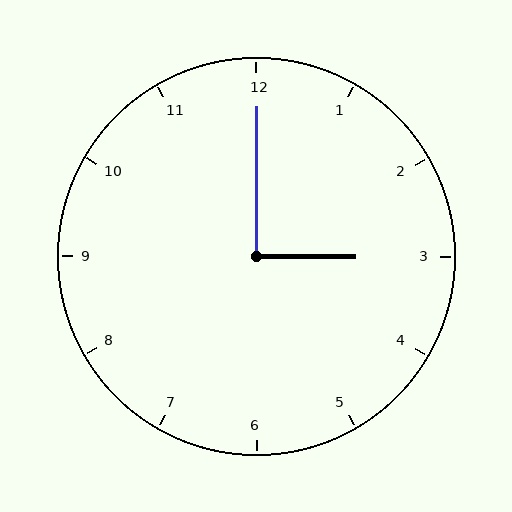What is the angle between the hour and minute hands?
Approximately 90 degrees.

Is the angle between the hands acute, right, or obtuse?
It is right.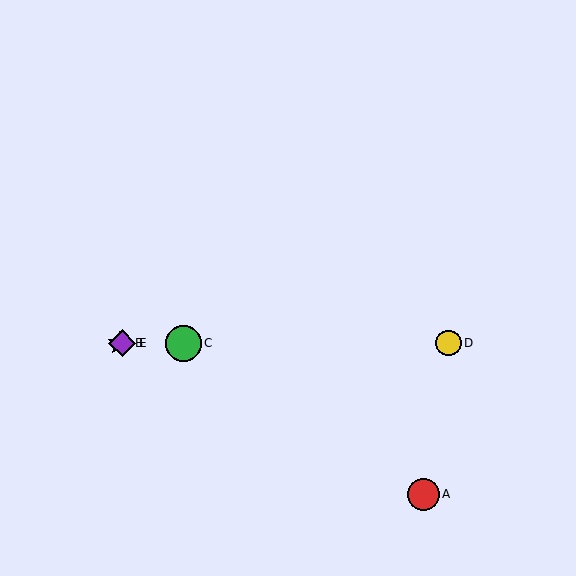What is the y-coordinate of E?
Object E is at y≈343.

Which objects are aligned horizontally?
Objects B, C, D, E are aligned horizontally.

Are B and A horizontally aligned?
No, B is at y≈343 and A is at y≈494.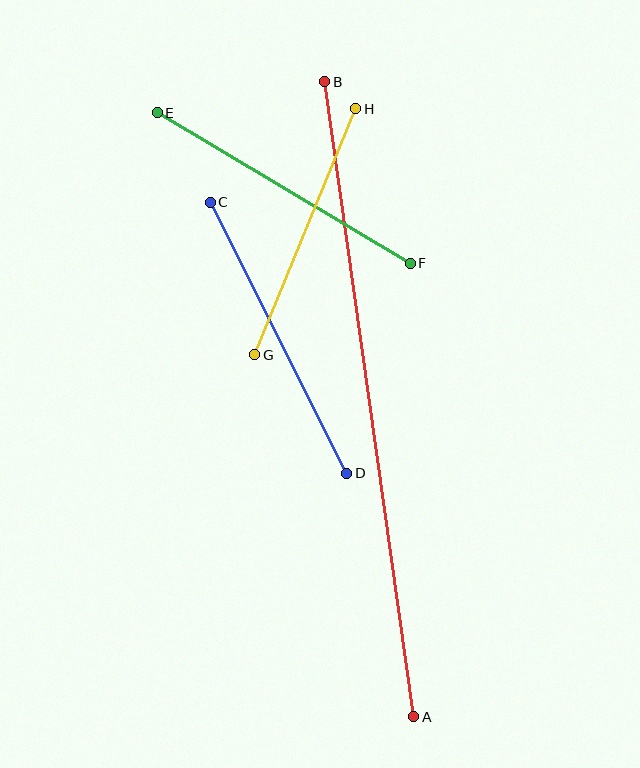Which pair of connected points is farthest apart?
Points A and B are farthest apart.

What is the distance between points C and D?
The distance is approximately 303 pixels.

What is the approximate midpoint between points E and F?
The midpoint is at approximately (284, 188) pixels.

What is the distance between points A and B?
The distance is approximately 641 pixels.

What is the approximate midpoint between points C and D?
The midpoint is at approximately (278, 338) pixels.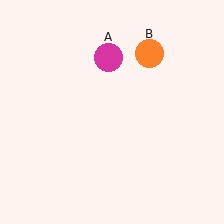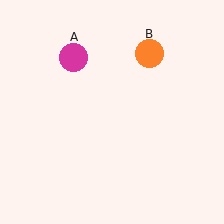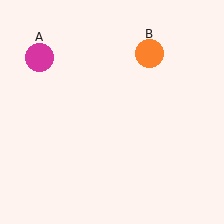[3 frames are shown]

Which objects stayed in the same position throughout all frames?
Orange circle (object B) remained stationary.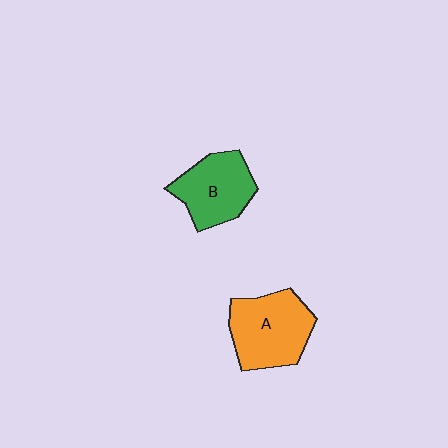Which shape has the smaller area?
Shape B (green).